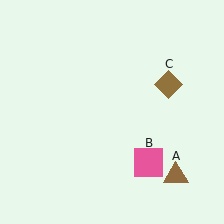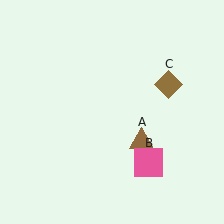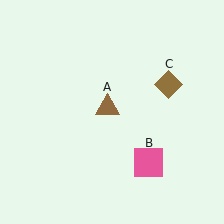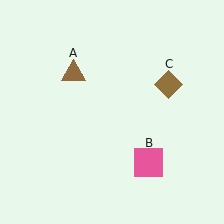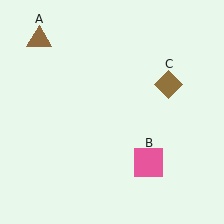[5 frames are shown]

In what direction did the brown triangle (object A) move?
The brown triangle (object A) moved up and to the left.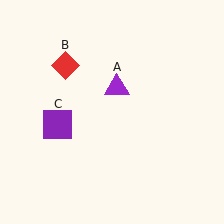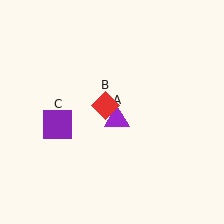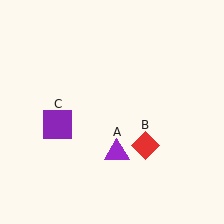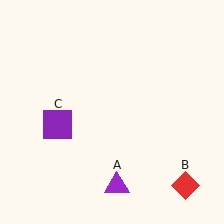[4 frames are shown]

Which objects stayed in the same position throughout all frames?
Purple square (object C) remained stationary.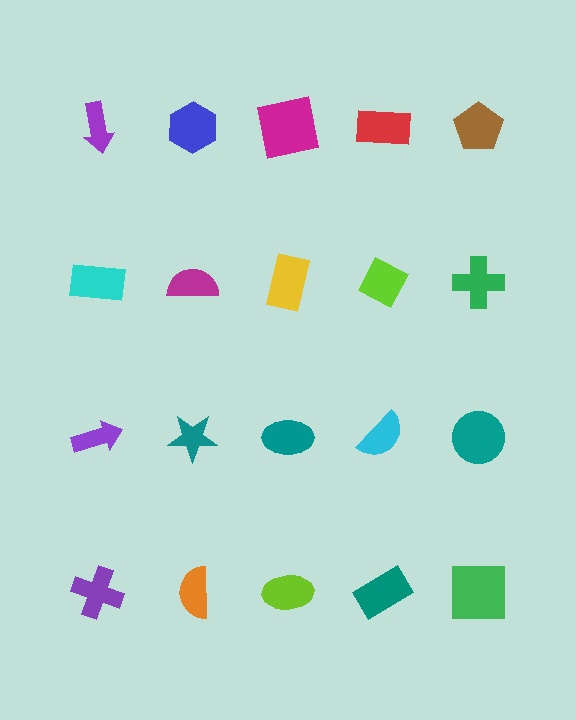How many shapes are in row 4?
5 shapes.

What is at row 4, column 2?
An orange semicircle.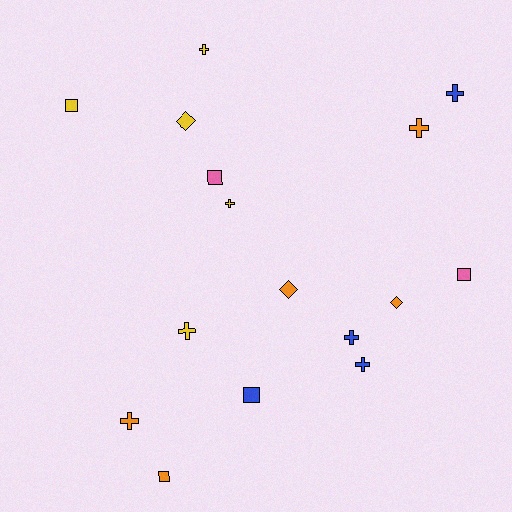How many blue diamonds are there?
There are no blue diamonds.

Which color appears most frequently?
Orange, with 5 objects.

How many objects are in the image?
There are 16 objects.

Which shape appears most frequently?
Cross, with 8 objects.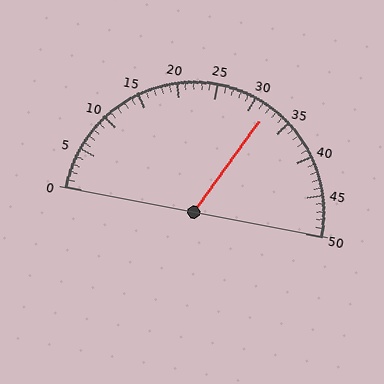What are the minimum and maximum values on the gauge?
The gauge ranges from 0 to 50.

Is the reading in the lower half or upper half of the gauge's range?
The reading is in the upper half of the range (0 to 50).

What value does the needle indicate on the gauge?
The needle indicates approximately 32.